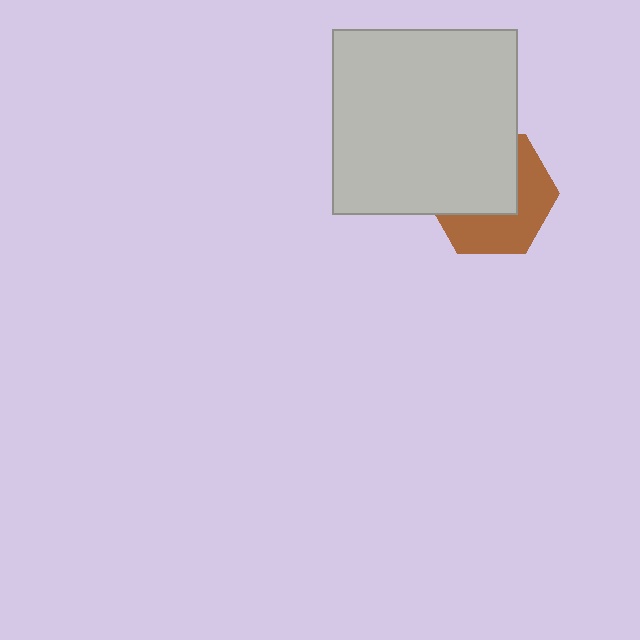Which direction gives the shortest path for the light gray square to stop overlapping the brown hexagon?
Moving toward the upper-left gives the shortest separation.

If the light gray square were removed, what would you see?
You would see the complete brown hexagon.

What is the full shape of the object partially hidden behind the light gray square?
The partially hidden object is a brown hexagon.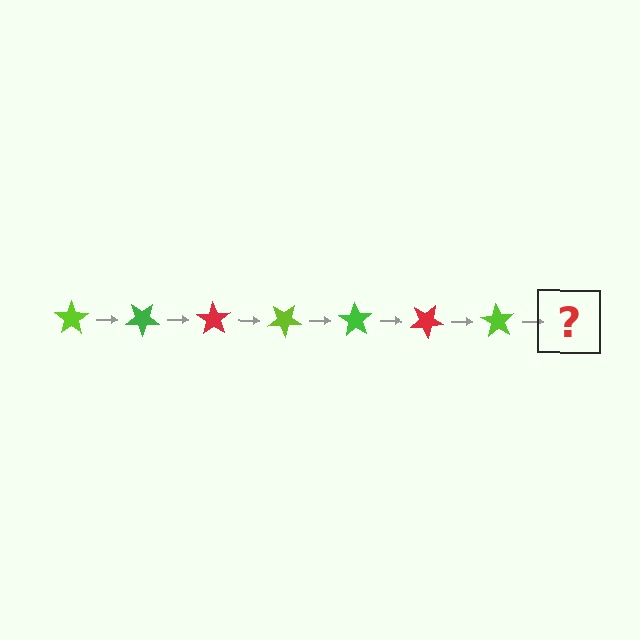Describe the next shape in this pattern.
It should be a green star, rotated 245 degrees from the start.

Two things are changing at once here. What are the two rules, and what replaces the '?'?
The two rules are that it rotates 35 degrees each step and the color cycles through lime, green, and red. The '?' should be a green star, rotated 245 degrees from the start.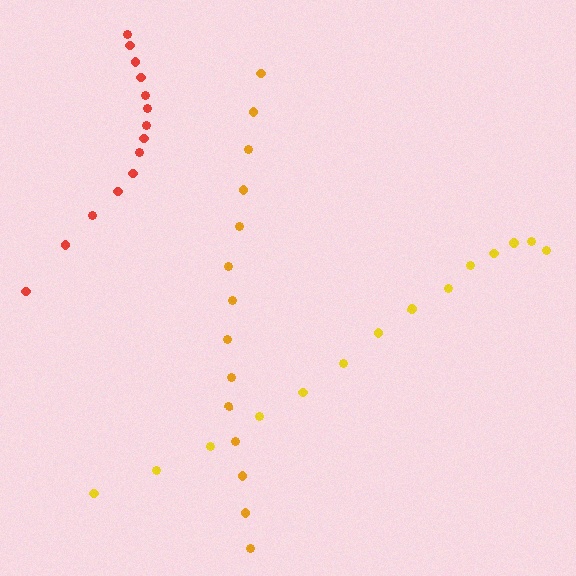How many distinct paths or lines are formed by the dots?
There are 3 distinct paths.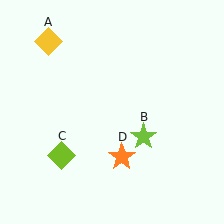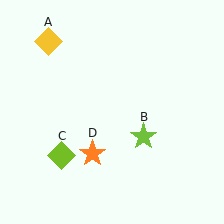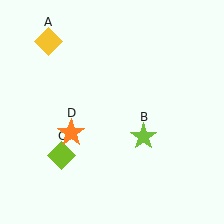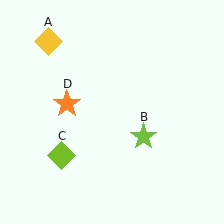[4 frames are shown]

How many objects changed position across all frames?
1 object changed position: orange star (object D).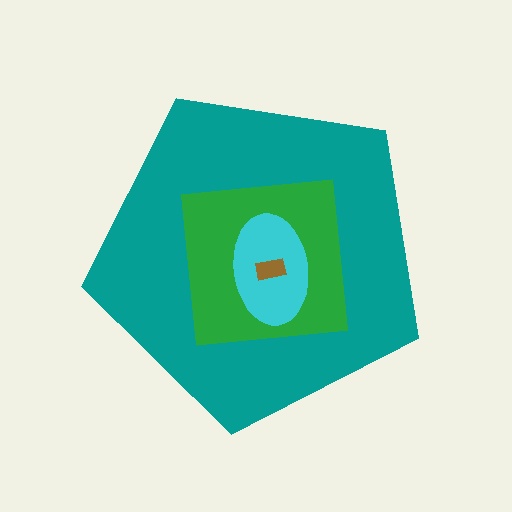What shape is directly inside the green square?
The cyan ellipse.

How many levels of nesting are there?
4.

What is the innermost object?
The brown rectangle.